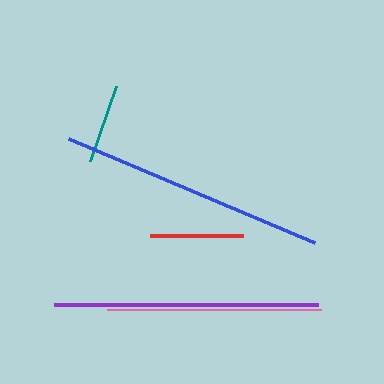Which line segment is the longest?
The blue line is the longest at approximately 267 pixels.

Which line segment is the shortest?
The teal line is the shortest at approximately 79 pixels.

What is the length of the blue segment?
The blue segment is approximately 267 pixels long.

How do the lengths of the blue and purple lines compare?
The blue and purple lines are approximately the same length.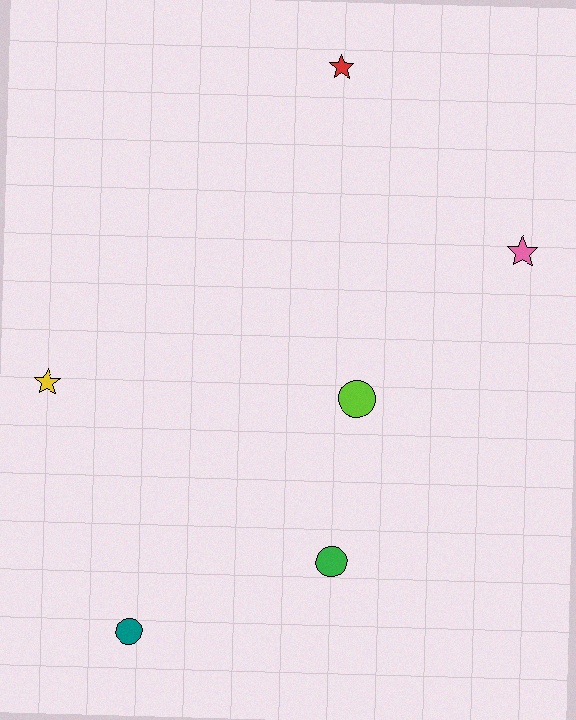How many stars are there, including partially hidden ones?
There are 3 stars.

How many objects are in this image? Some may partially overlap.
There are 6 objects.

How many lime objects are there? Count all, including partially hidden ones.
There is 1 lime object.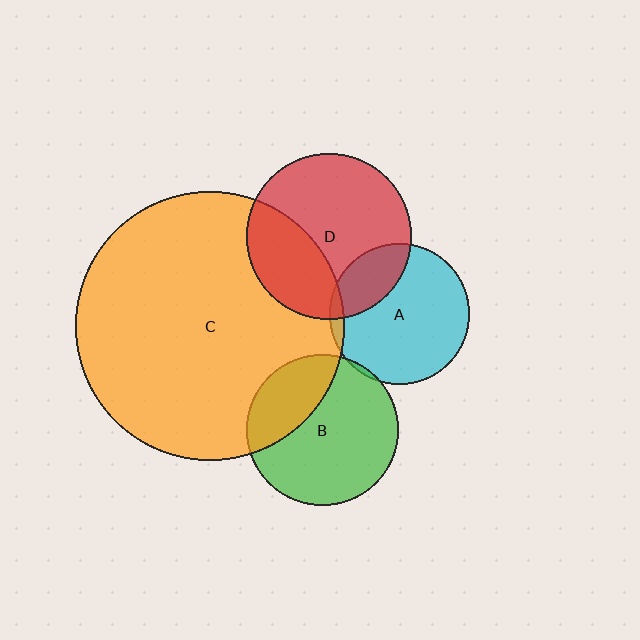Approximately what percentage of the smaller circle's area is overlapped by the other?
Approximately 30%.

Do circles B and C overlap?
Yes.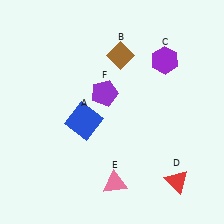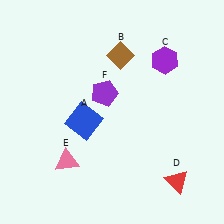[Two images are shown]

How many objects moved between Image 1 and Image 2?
1 object moved between the two images.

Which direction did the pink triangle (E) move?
The pink triangle (E) moved left.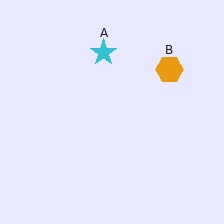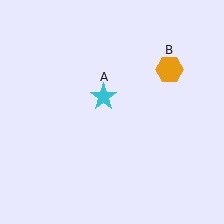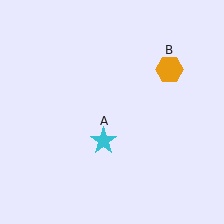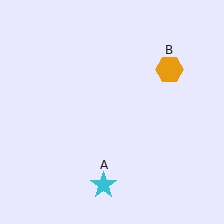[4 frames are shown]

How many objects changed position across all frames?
1 object changed position: cyan star (object A).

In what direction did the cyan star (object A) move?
The cyan star (object A) moved down.